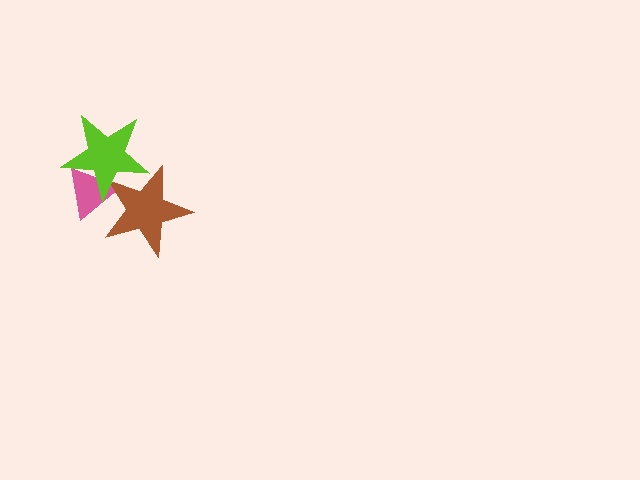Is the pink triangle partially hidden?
Yes, it is partially covered by another shape.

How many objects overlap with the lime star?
2 objects overlap with the lime star.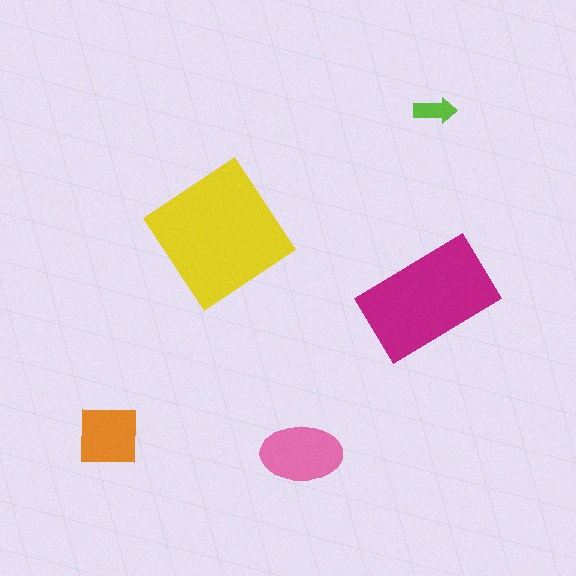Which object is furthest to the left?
The orange square is leftmost.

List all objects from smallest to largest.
The lime arrow, the orange square, the pink ellipse, the magenta rectangle, the yellow diamond.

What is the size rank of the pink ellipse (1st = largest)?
3rd.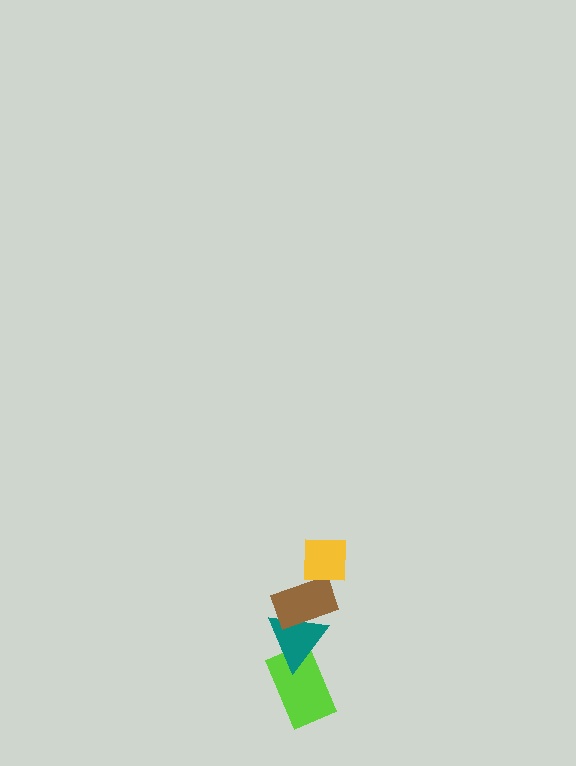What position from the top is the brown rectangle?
The brown rectangle is 2nd from the top.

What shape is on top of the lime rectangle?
The teal triangle is on top of the lime rectangle.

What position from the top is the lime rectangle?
The lime rectangle is 4th from the top.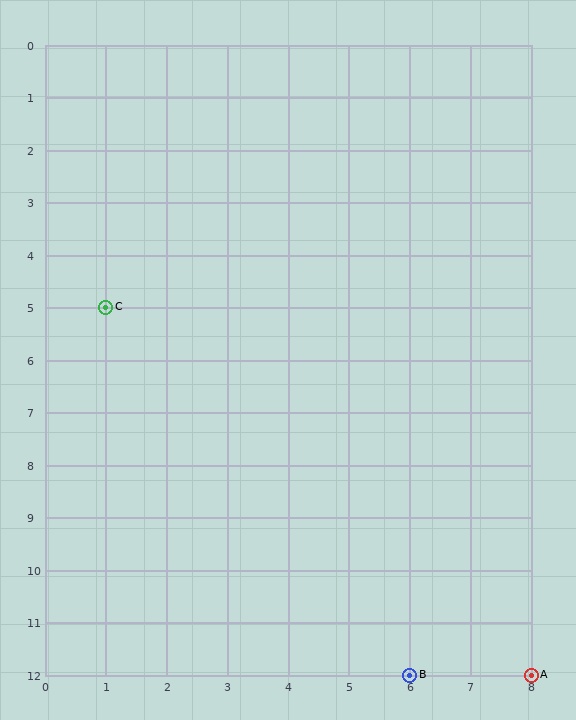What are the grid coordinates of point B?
Point B is at grid coordinates (6, 12).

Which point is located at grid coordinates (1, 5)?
Point C is at (1, 5).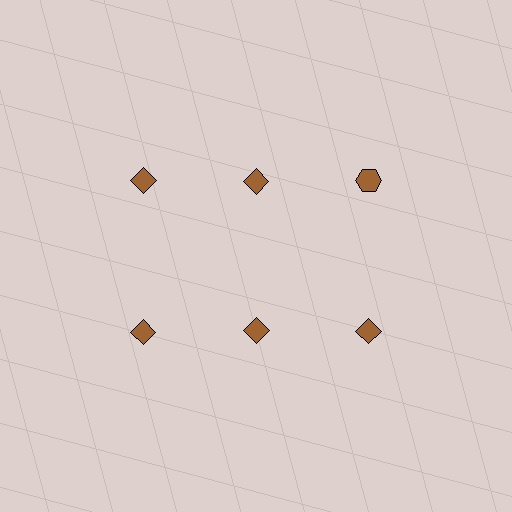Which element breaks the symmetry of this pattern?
The brown hexagon in the top row, center column breaks the symmetry. All other shapes are brown diamonds.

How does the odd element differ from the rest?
It has a different shape: hexagon instead of diamond.